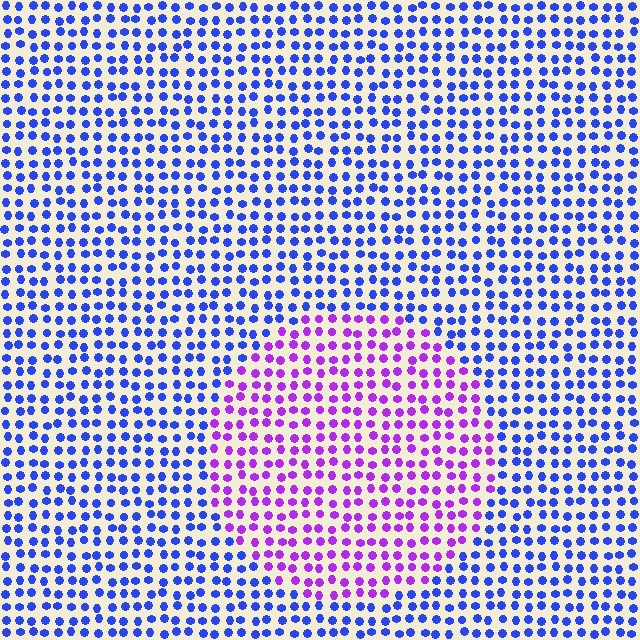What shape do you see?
I see a circle.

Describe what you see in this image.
The image is filled with small blue elements in a uniform arrangement. A circle-shaped region is visible where the elements are tinted to a slightly different hue, forming a subtle color boundary.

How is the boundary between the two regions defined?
The boundary is defined purely by a slight shift in hue (about 51 degrees). Spacing, size, and orientation are identical on both sides.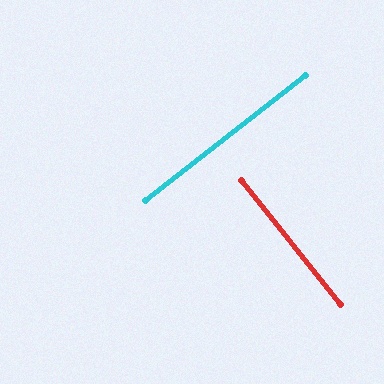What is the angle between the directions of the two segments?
Approximately 89 degrees.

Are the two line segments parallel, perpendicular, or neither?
Perpendicular — they meet at approximately 89°.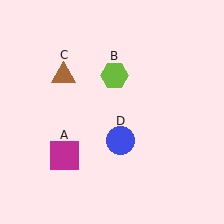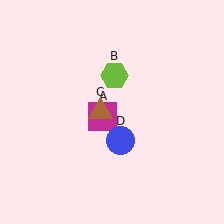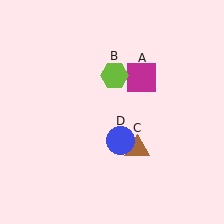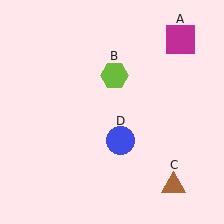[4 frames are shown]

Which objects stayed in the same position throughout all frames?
Lime hexagon (object B) and blue circle (object D) remained stationary.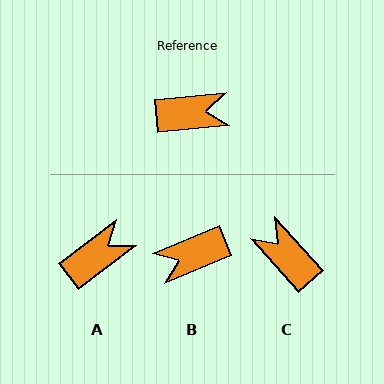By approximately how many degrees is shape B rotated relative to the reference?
Approximately 162 degrees clockwise.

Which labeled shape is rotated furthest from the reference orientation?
B, about 162 degrees away.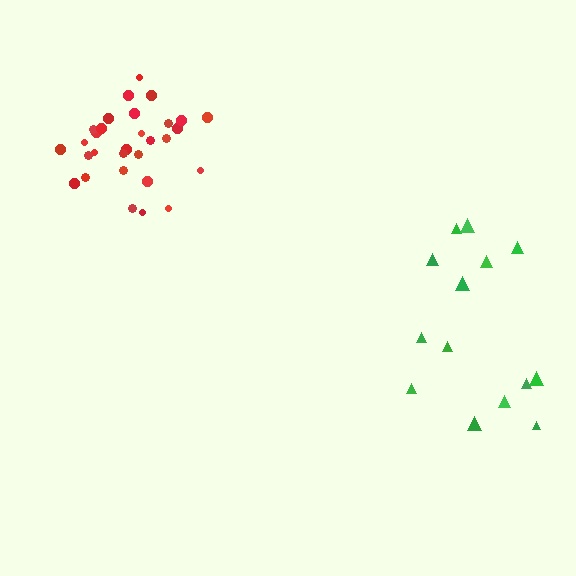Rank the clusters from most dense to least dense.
red, green.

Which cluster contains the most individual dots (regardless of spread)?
Red (30).